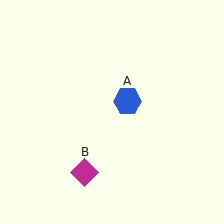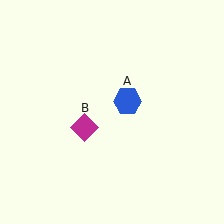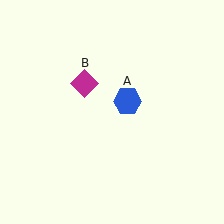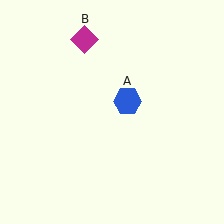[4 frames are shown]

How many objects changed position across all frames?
1 object changed position: magenta diamond (object B).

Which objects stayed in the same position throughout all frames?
Blue hexagon (object A) remained stationary.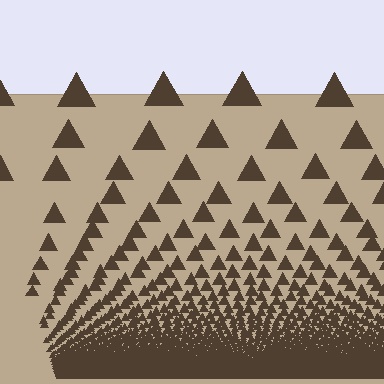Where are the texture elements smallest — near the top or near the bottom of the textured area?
Near the bottom.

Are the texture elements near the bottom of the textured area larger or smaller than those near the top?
Smaller. The gradient is inverted — elements near the bottom are smaller and denser.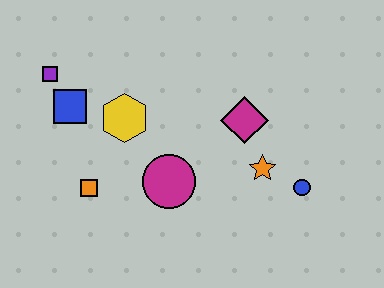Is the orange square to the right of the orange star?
No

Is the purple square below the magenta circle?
No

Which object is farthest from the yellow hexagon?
The blue circle is farthest from the yellow hexagon.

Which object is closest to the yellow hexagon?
The blue square is closest to the yellow hexagon.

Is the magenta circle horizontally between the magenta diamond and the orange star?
No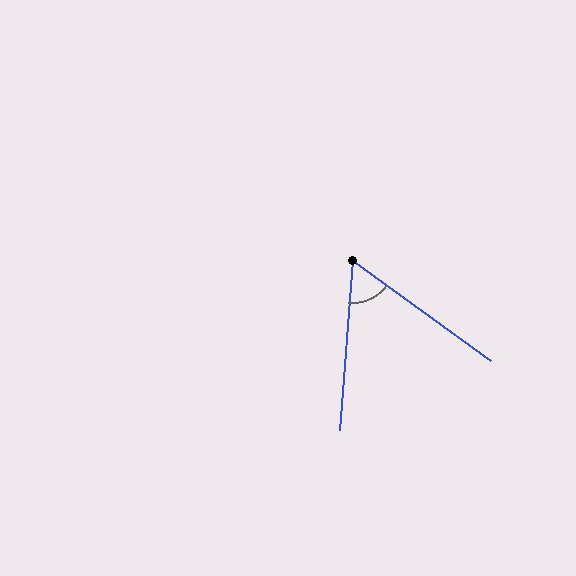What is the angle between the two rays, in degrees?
Approximately 58 degrees.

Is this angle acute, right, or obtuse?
It is acute.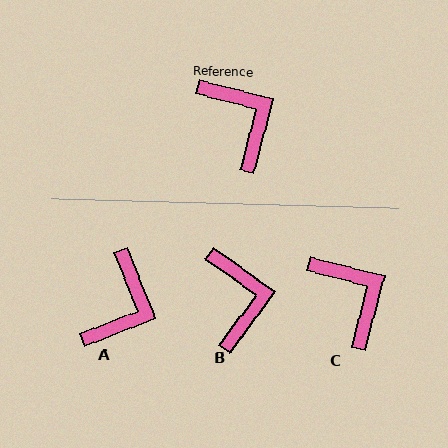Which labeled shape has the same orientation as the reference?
C.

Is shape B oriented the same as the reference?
No, it is off by about 22 degrees.